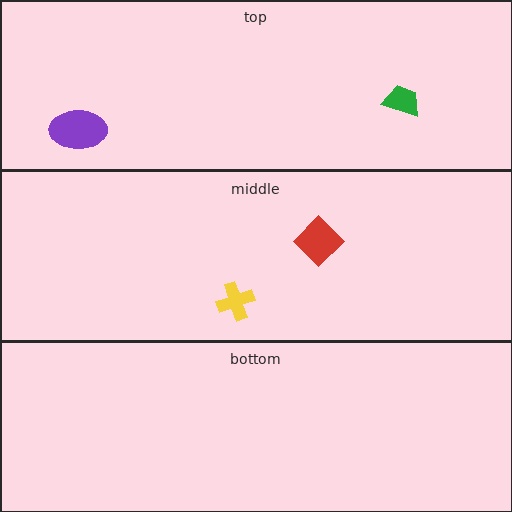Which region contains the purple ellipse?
The top region.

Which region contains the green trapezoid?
The top region.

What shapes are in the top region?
The purple ellipse, the green trapezoid.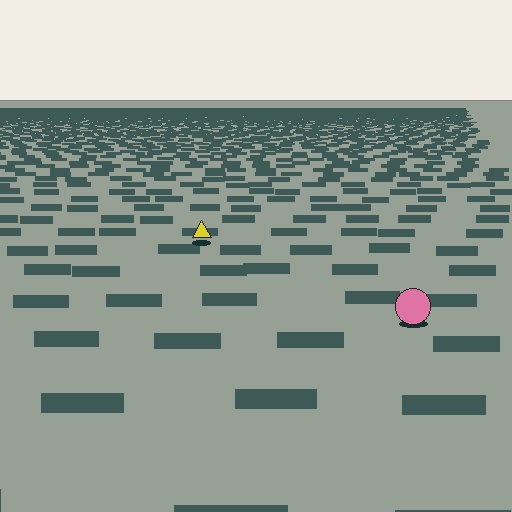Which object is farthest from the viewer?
The yellow triangle is farthest from the viewer. It appears smaller and the ground texture around it is denser.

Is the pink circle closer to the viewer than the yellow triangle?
Yes. The pink circle is closer — you can tell from the texture gradient: the ground texture is coarser near it.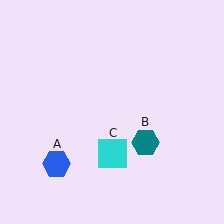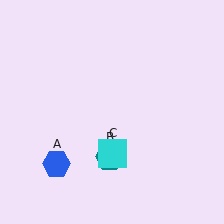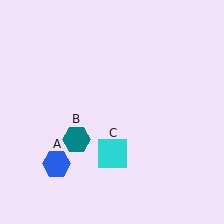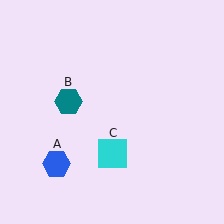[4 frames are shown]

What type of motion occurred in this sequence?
The teal hexagon (object B) rotated clockwise around the center of the scene.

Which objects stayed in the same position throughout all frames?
Blue hexagon (object A) and cyan square (object C) remained stationary.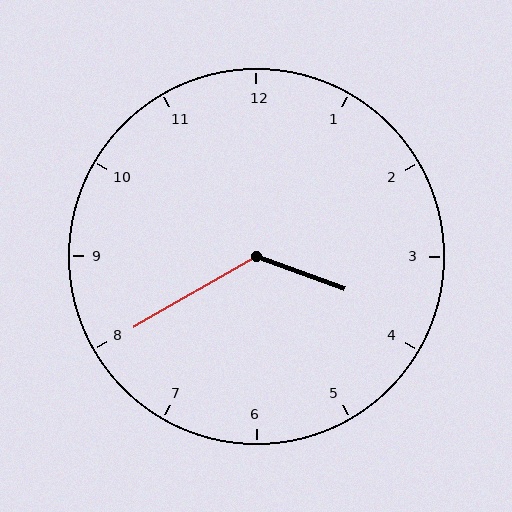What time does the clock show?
3:40.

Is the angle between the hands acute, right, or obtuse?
It is obtuse.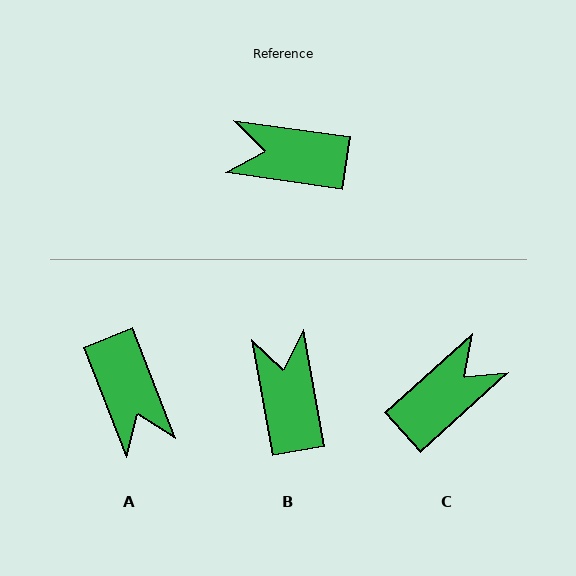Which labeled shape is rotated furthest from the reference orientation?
C, about 130 degrees away.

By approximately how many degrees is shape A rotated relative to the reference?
Approximately 119 degrees counter-clockwise.